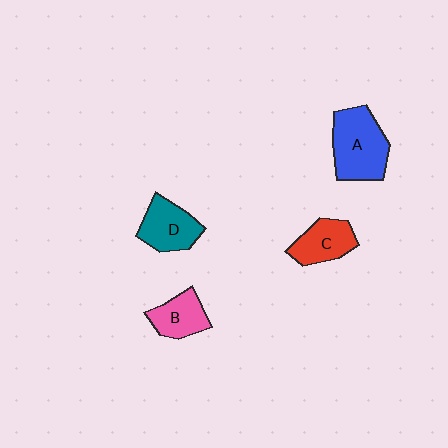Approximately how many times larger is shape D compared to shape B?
Approximately 1.2 times.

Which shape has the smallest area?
Shape B (pink).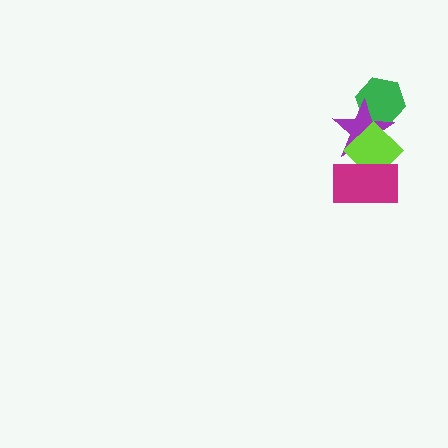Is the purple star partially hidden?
Yes, it is partially covered by another shape.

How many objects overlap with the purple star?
3 objects overlap with the purple star.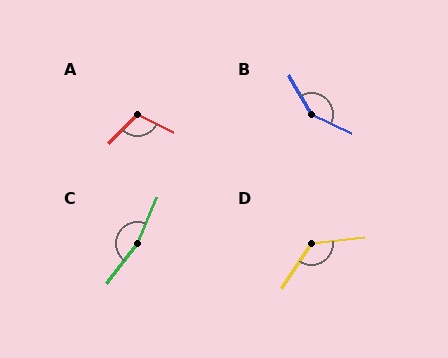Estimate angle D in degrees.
Approximately 130 degrees.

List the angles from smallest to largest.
A (109°), D (130°), B (145°), C (165°).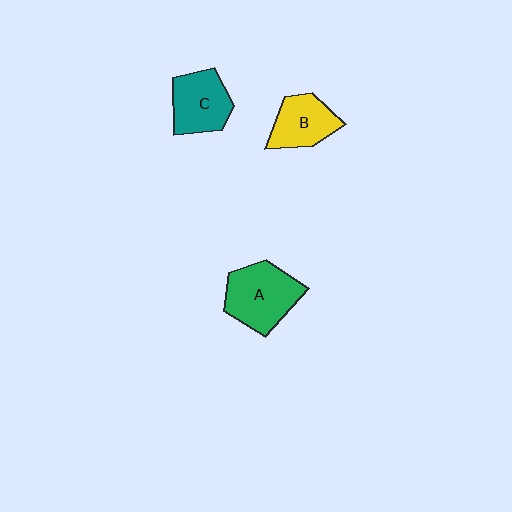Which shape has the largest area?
Shape A (green).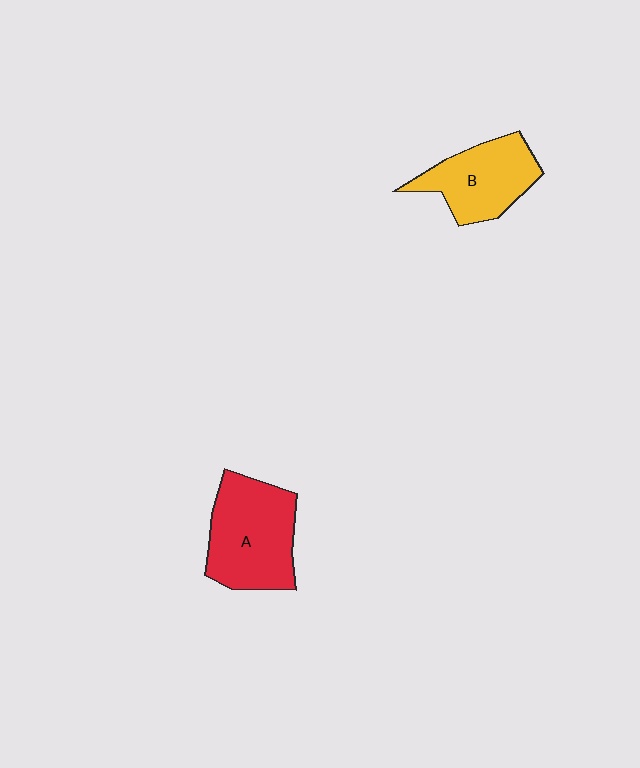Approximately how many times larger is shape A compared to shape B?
Approximately 1.3 times.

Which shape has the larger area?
Shape A (red).